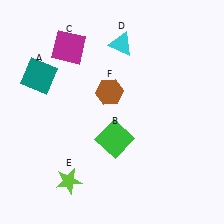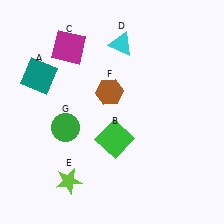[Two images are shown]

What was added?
A green circle (G) was added in Image 2.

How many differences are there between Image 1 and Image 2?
There is 1 difference between the two images.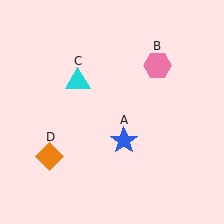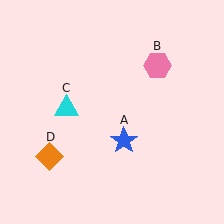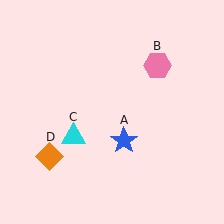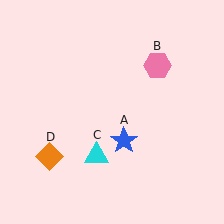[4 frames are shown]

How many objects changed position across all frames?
1 object changed position: cyan triangle (object C).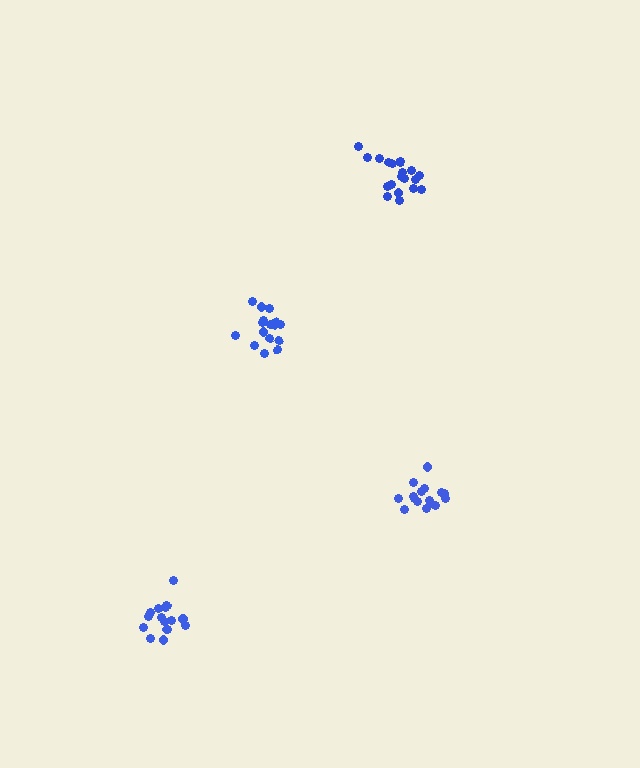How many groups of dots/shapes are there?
There are 4 groups.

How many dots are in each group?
Group 1: 16 dots, Group 2: 16 dots, Group 3: 20 dots, Group 4: 16 dots (68 total).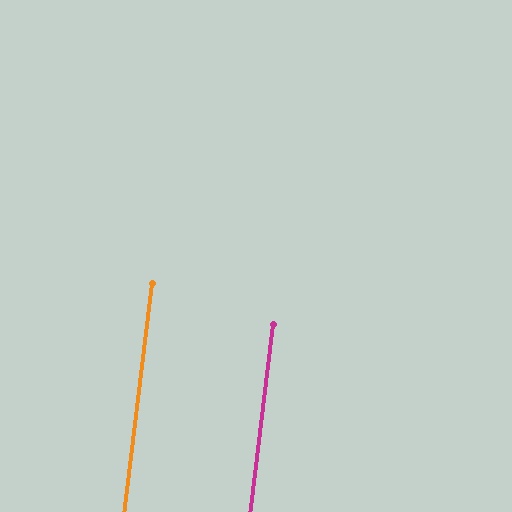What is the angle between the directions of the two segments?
Approximately 0 degrees.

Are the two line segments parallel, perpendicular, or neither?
Parallel — their directions differ by only 0.0°.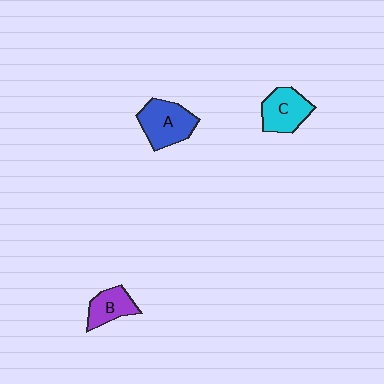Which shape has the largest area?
Shape A (blue).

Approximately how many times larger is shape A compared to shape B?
Approximately 1.5 times.